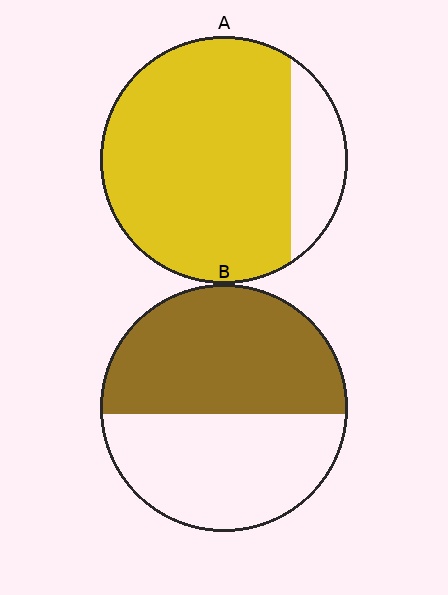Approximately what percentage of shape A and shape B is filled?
A is approximately 85% and B is approximately 55%.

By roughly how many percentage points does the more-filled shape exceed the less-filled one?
By roughly 30 percentage points (A over B).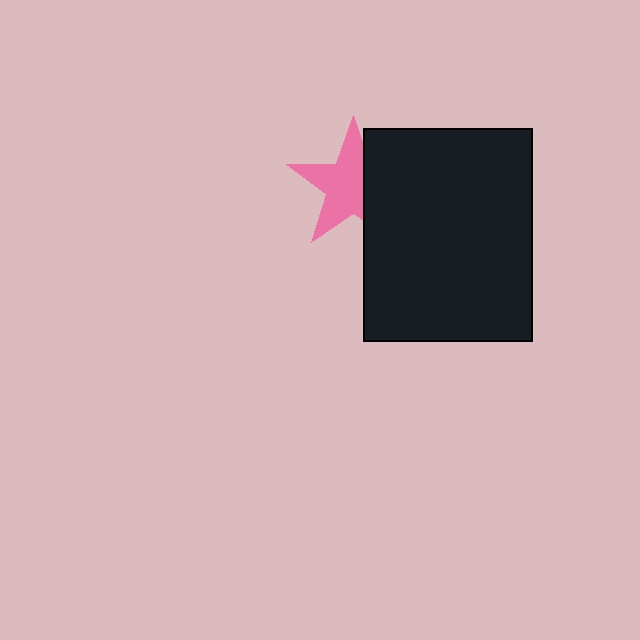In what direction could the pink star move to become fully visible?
The pink star could move left. That would shift it out from behind the black rectangle entirely.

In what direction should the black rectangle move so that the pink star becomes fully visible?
The black rectangle should move right. That is the shortest direction to clear the overlap and leave the pink star fully visible.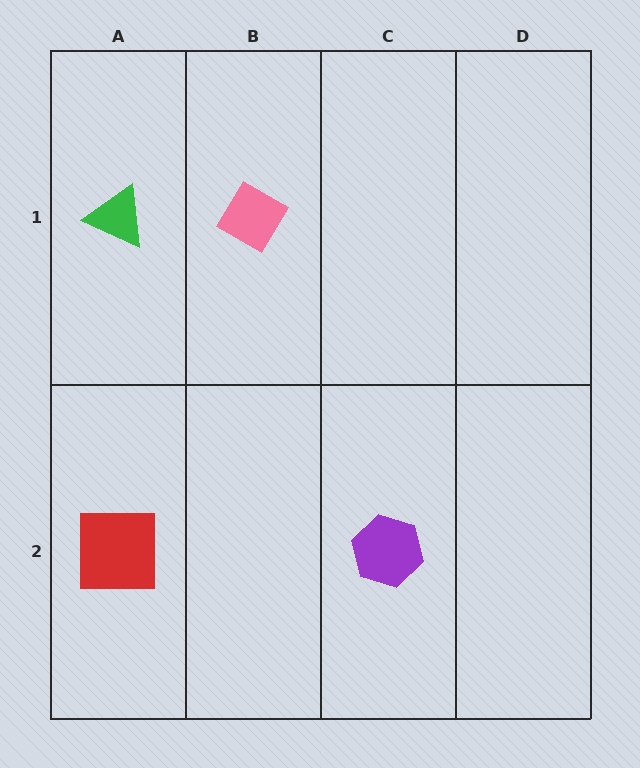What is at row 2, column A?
A red square.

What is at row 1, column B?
A pink diamond.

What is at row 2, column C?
A purple hexagon.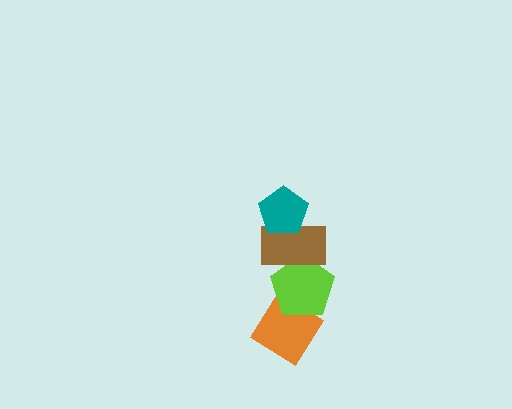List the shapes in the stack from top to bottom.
From top to bottom: the teal pentagon, the brown rectangle, the lime pentagon, the orange diamond.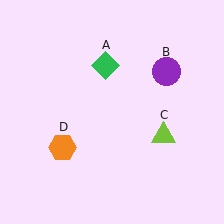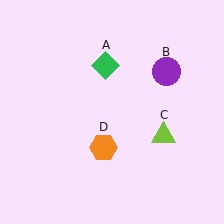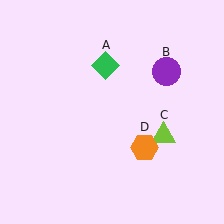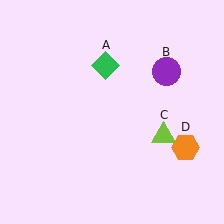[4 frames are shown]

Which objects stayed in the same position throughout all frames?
Green diamond (object A) and purple circle (object B) and lime triangle (object C) remained stationary.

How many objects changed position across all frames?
1 object changed position: orange hexagon (object D).